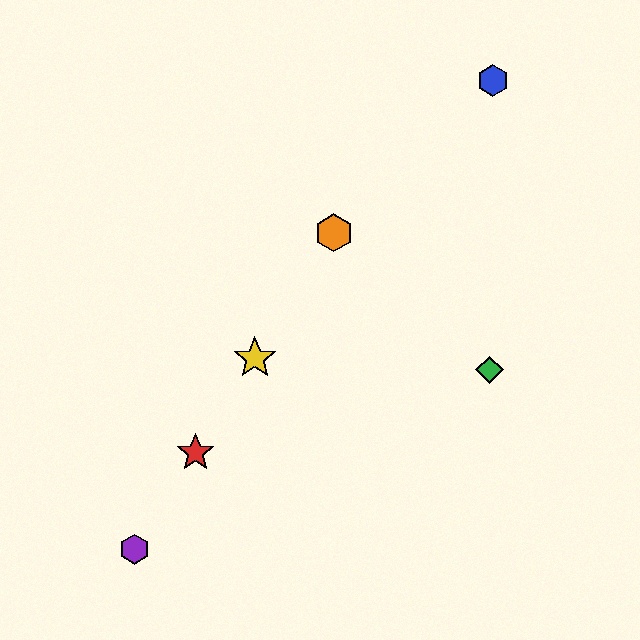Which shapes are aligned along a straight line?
The red star, the yellow star, the purple hexagon, the orange hexagon are aligned along a straight line.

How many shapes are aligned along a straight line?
4 shapes (the red star, the yellow star, the purple hexagon, the orange hexagon) are aligned along a straight line.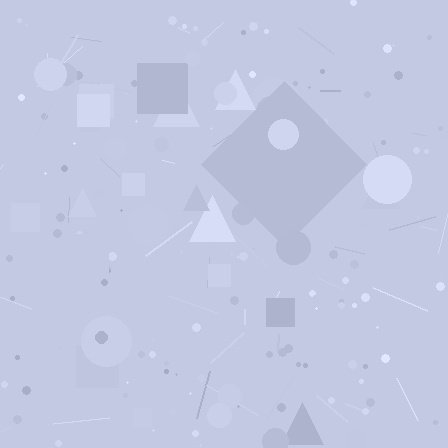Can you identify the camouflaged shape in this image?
The camouflaged shape is a diamond.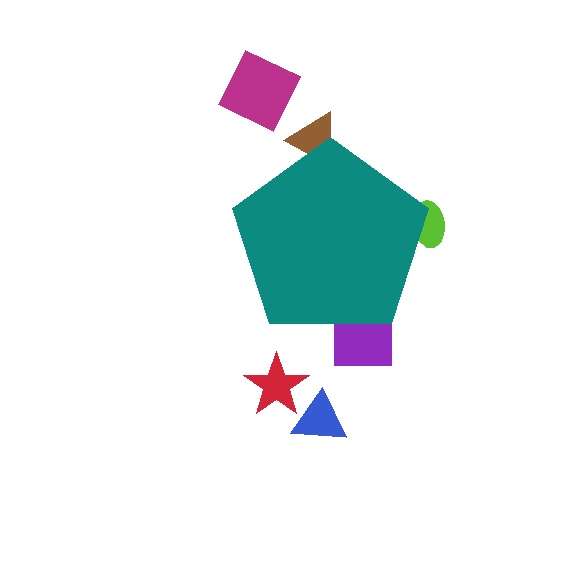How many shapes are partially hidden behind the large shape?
3 shapes are partially hidden.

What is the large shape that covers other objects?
A teal pentagon.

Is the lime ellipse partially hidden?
Yes, the lime ellipse is partially hidden behind the teal pentagon.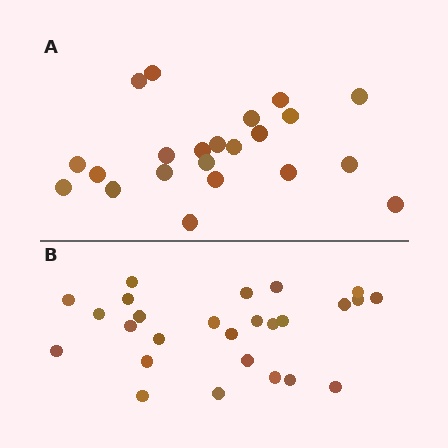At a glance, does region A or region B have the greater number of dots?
Region B (the bottom region) has more dots.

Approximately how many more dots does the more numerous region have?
Region B has about 4 more dots than region A.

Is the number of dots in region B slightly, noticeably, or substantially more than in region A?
Region B has only slightly more — the two regions are fairly close. The ratio is roughly 1.2 to 1.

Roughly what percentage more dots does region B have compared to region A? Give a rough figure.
About 20% more.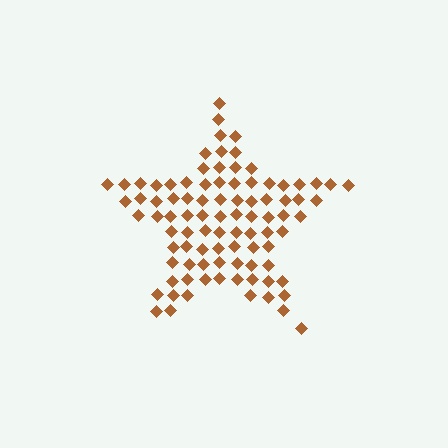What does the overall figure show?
The overall figure shows a star.